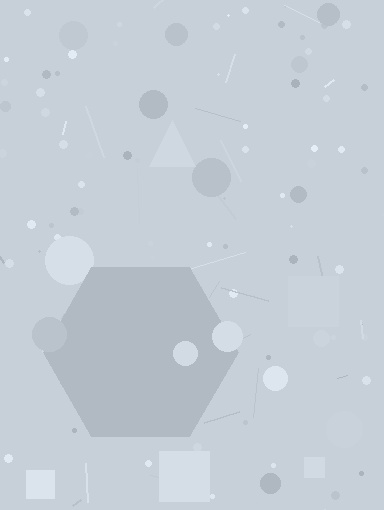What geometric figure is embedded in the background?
A hexagon is embedded in the background.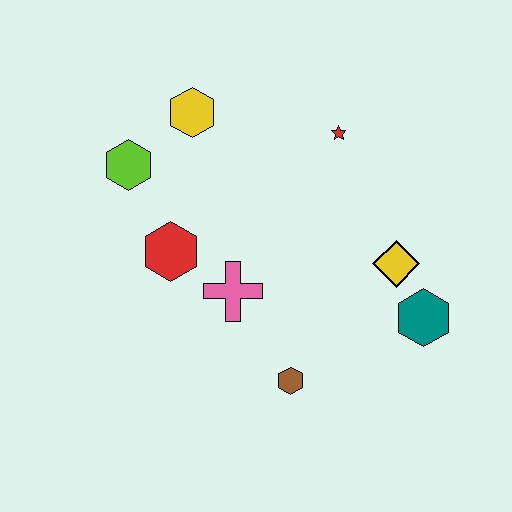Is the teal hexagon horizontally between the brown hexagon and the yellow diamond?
No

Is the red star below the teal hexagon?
No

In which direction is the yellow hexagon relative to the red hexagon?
The yellow hexagon is above the red hexagon.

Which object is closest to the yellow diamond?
The teal hexagon is closest to the yellow diamond.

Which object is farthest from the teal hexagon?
The lime hexagon is farthest from the teal hexagon.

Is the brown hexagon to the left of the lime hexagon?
No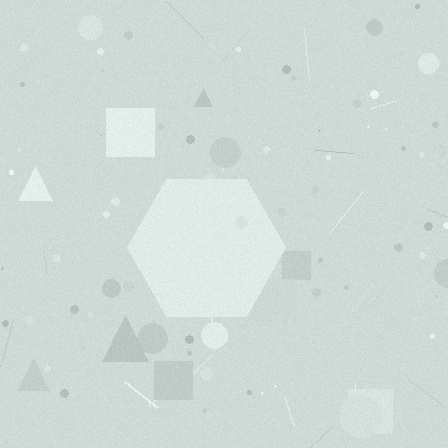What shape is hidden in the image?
A hexagon is hidden in the image.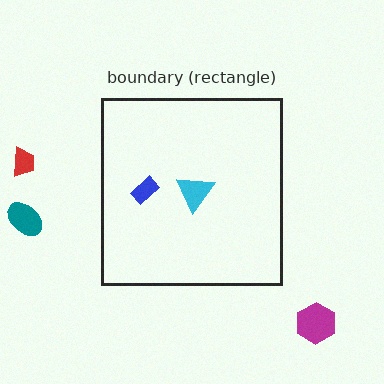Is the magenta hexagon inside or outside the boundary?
Outside.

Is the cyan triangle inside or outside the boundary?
Inside.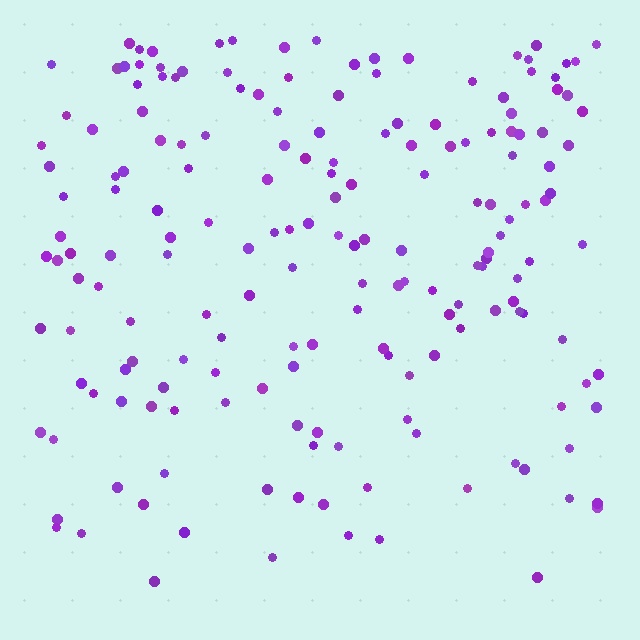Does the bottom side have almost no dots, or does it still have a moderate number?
Still a moderate number, just noticeably fewer than the top.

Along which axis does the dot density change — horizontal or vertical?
Vertical.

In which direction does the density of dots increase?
From bottom to top, with the top side densest.